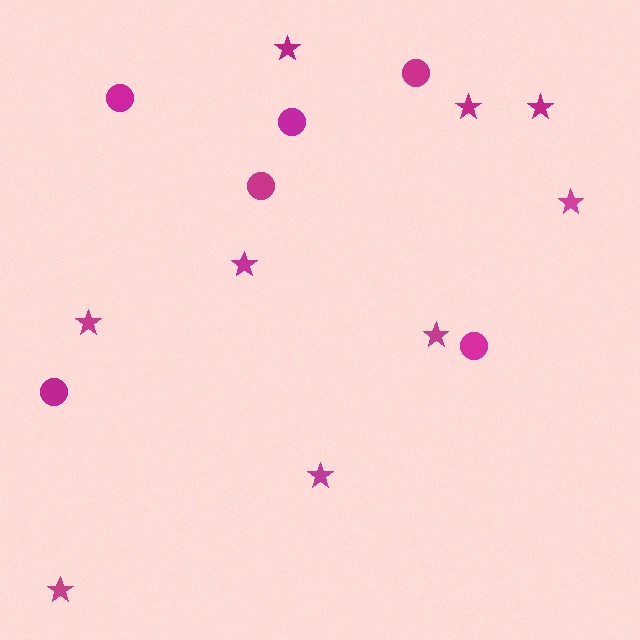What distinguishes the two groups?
There are 2 groups: one group of circles (6) and one group of stars (9).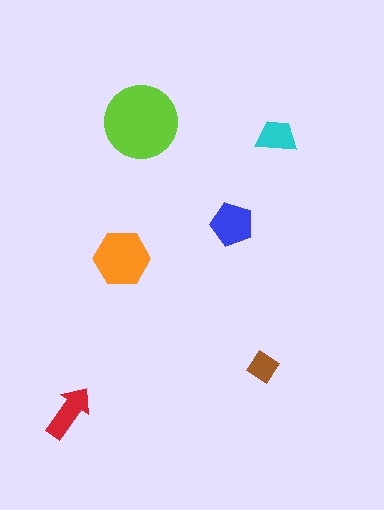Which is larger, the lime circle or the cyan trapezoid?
The lime circle.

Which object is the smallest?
The brown diamond.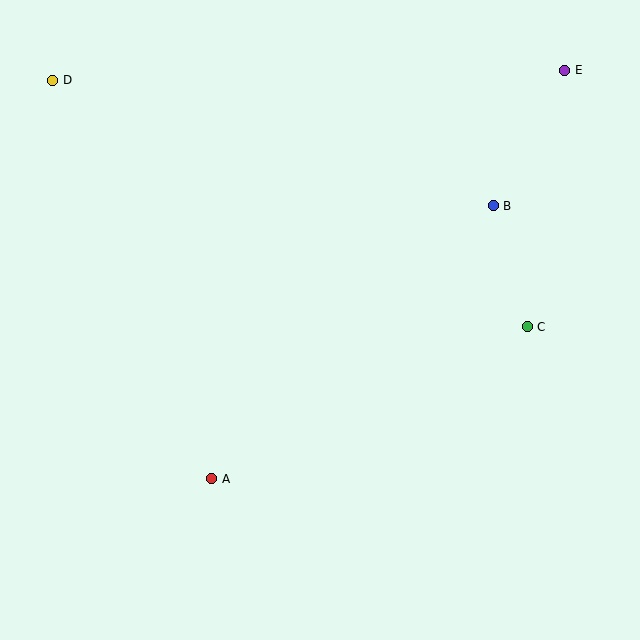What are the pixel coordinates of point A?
Point A is at (212, 479).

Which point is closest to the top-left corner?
Point D is closest to the top-left corner.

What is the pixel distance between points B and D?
The distance between B and D is 458 pixels.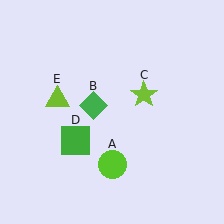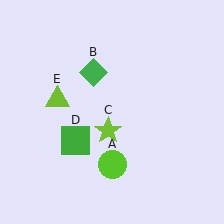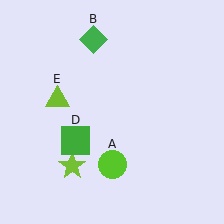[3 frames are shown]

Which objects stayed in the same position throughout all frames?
Lime circle (object A) and green square (object D) and lime triangle (object E) remained stationary.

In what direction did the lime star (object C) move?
The lime star (object C) moved down and to the left.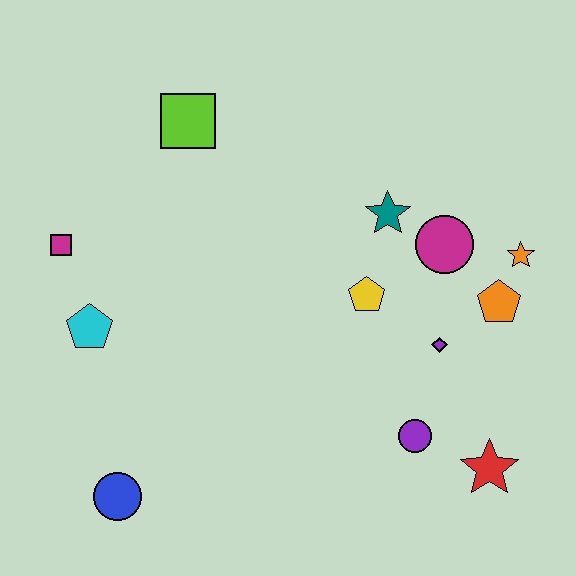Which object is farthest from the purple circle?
The magenta square is farthest from the purple circle.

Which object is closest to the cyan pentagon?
The magenta square is closest to the cyan pentagon.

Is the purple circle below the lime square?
Yes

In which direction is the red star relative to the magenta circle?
The red star is below the magenta circle.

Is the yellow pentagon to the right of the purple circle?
No